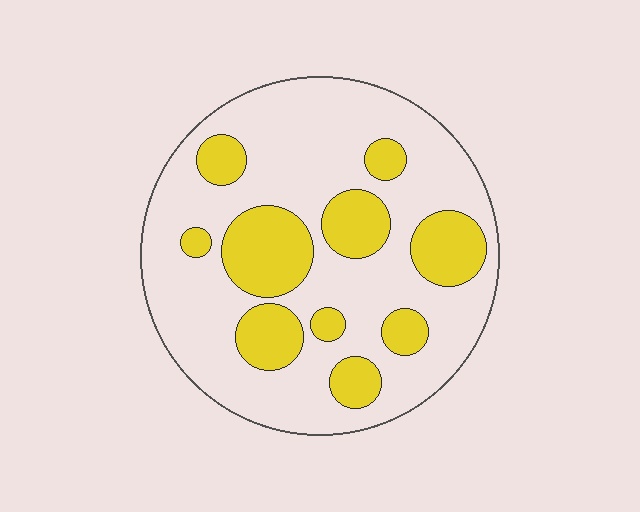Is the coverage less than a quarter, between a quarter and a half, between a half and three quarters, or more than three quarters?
Between a quarter and a half.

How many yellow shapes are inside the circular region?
10.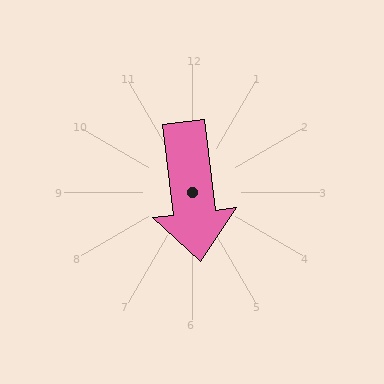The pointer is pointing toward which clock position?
Roughly 6 o'clock.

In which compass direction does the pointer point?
South.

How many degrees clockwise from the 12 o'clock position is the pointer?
Approximately 173 degrees.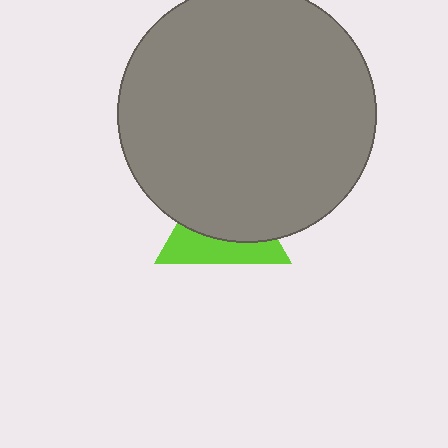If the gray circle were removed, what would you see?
You would see the complete lime triangle.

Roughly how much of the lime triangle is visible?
A small part of it is visible (roughly 39%).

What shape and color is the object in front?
The object in front is a gray circle.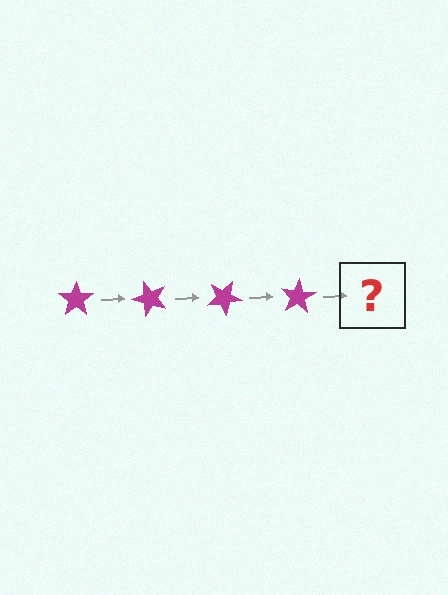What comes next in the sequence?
The next element should be a magenta star rotated 200 degrees.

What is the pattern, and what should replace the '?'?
The pattern is that the star rotates 50 degrees each step. The '?' should be a magenta star rotated 200 degrees.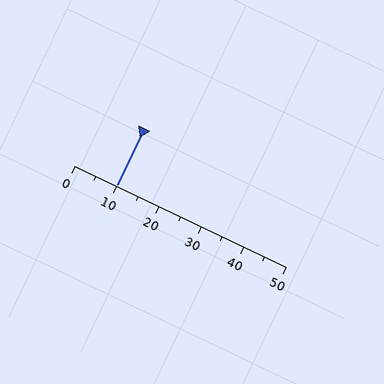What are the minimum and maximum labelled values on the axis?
The axis runs from 0 to 50.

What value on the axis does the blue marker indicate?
The marker indicates approximately 10.